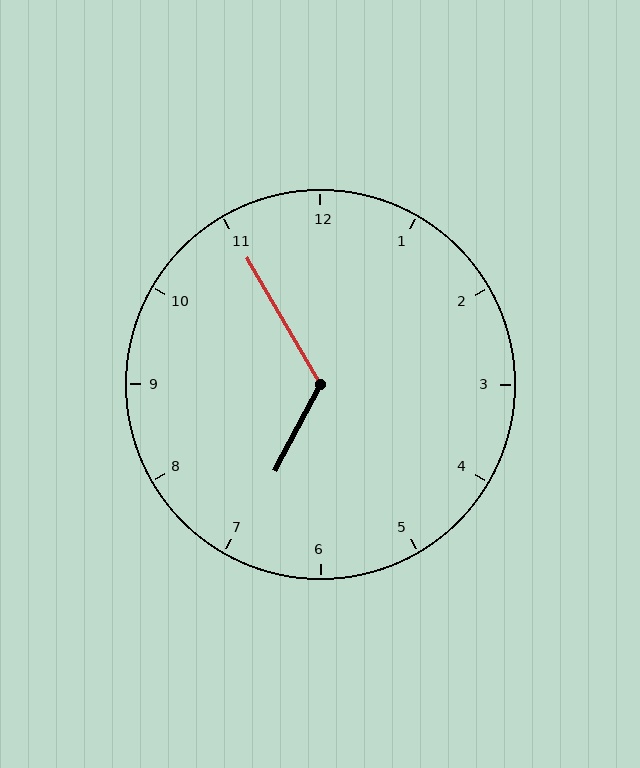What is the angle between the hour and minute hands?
Approximately 122 degrees.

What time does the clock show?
6:55.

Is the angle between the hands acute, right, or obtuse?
It is obtuse.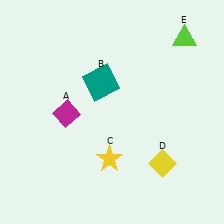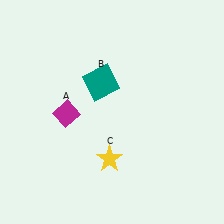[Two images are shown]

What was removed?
The yellow diamond (D), the lime triangle (E) were removed in Image 2.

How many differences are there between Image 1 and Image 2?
There are 2 differences between the two images.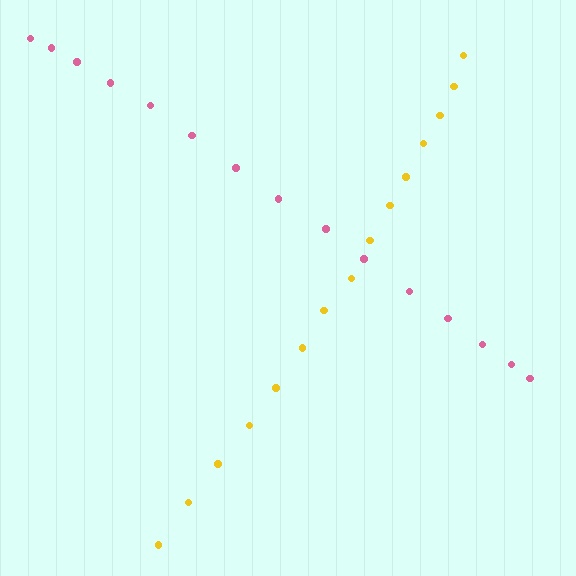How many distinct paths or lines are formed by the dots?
There are 2 distinct paths.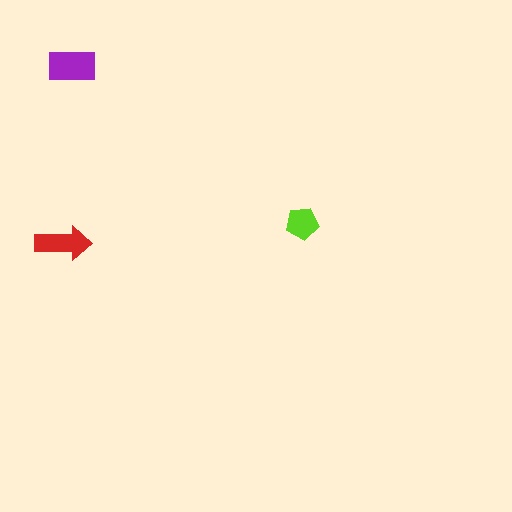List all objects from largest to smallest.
The purple rectangle, the red arrow, the lime pentagon.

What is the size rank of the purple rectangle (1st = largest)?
1st.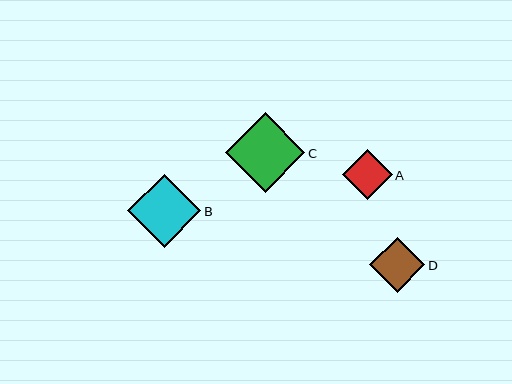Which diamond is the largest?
Diamond C is the largest with a size of approximately 80 pixels.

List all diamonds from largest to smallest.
From largest to smallest: C, B, D, A.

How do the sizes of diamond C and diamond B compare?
Diamond C and diamond B are approximately the same size.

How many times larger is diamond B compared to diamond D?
Diamond B is approximately 1.3 times the size of diamond D.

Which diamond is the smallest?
Diamond A is the smallest with a size of approximately 49 pixels.